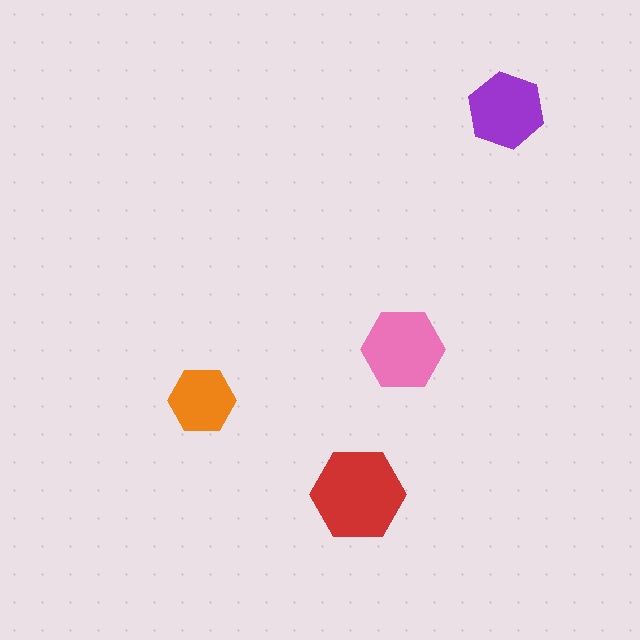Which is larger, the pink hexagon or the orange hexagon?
The pink one.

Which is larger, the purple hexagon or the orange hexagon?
The purple one.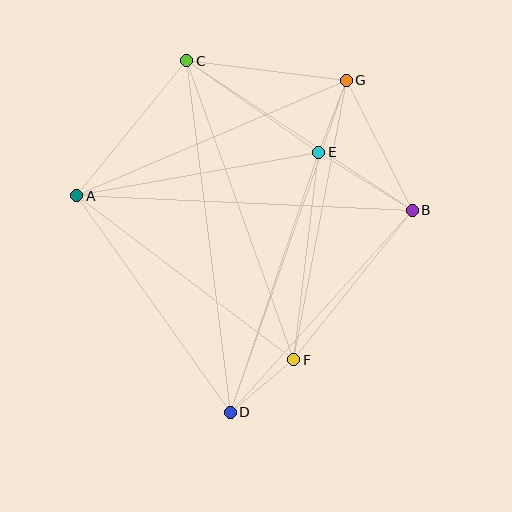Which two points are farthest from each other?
Points C and D are farthest from each other.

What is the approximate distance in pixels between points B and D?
The distance between B and D is approximately 272 pixels.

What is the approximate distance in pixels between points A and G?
The distance between A and G is approximately 293 pixels.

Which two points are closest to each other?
Points E and G are closest to each other.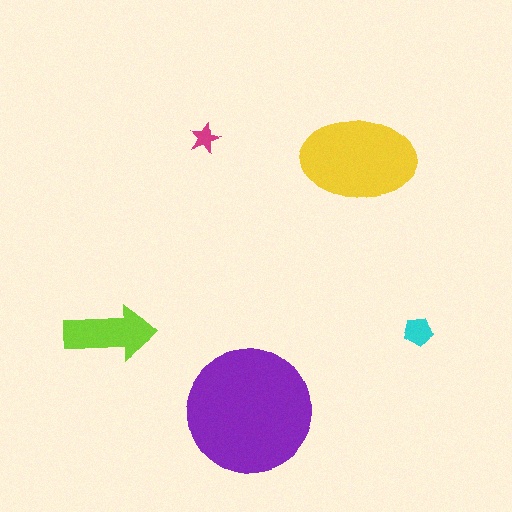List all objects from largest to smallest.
The purple circle, the yellow ellipse, the lime arrow, the cyan pentagon, the magenta star.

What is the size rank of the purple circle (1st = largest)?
1st.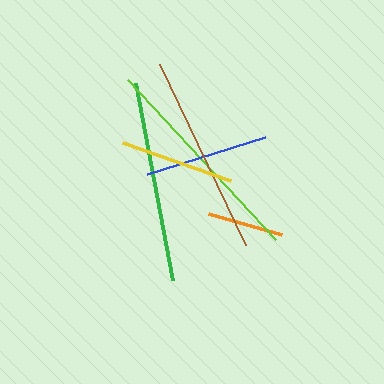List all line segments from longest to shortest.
From longest to shortest: lime, green, brown, blue, yellow, orange.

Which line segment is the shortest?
The orange line is the shortest at approximately 77 pixels.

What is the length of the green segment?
The green segment is approximately 201 pixels long.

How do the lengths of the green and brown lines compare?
The green and brown lines are approximately the same length.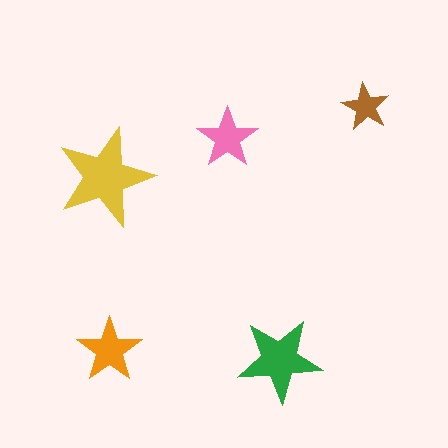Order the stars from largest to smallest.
the yellow one, the green one, the orange one, the pink one, the brown one.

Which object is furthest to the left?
The yellow star is leftmost.